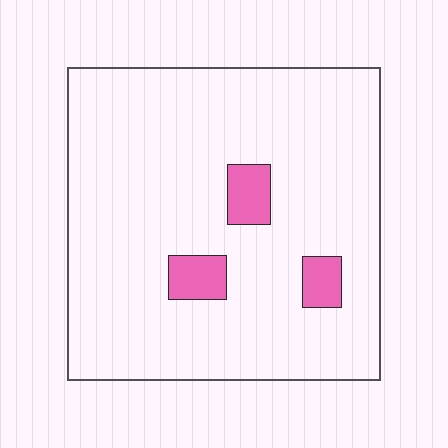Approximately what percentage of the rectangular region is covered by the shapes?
Approximately 10%.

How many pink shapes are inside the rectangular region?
3.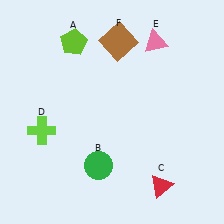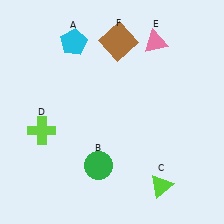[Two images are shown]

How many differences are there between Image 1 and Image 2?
There are 2 differences between the two images.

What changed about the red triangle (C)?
In Image 1, C is red. In Image 2, it changed to lime.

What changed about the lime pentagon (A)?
In Image 1, A is lime. In Image 2, it changed to cyan.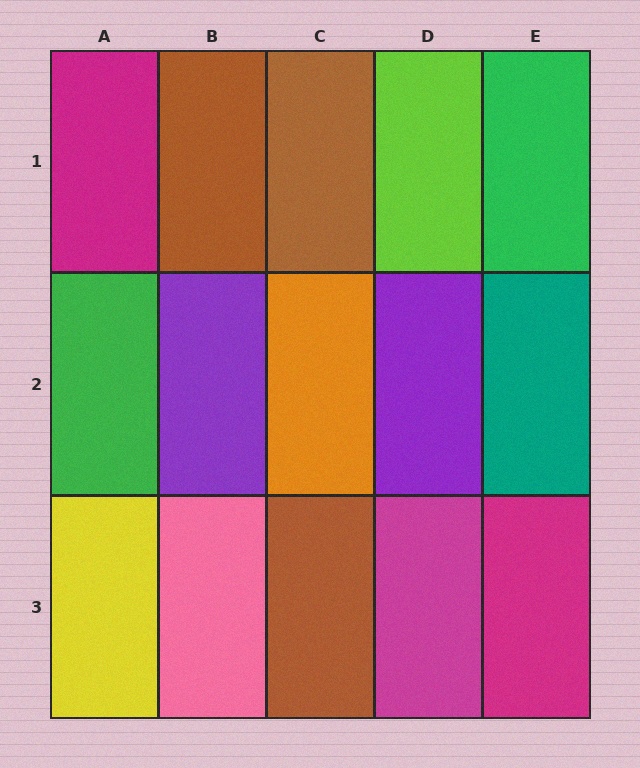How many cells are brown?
3 cells are brown.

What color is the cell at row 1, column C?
Brown.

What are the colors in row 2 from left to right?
Green, purple, orange, purple, teal.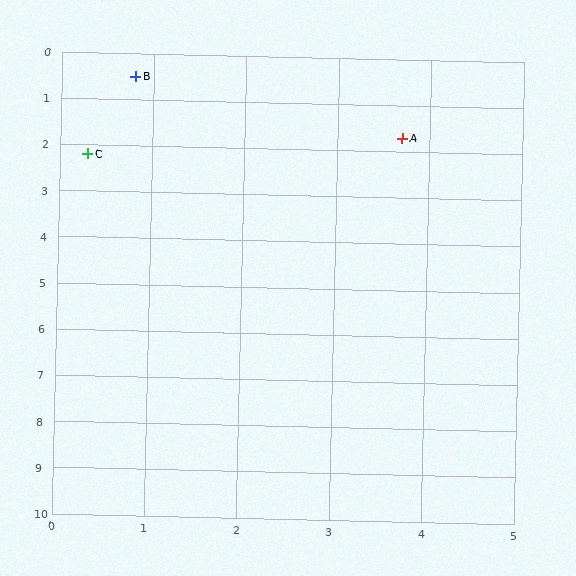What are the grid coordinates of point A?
Point A is at approximately (3.7, 1.7).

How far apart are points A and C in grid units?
Points A and C are about 3.4 grid units apart.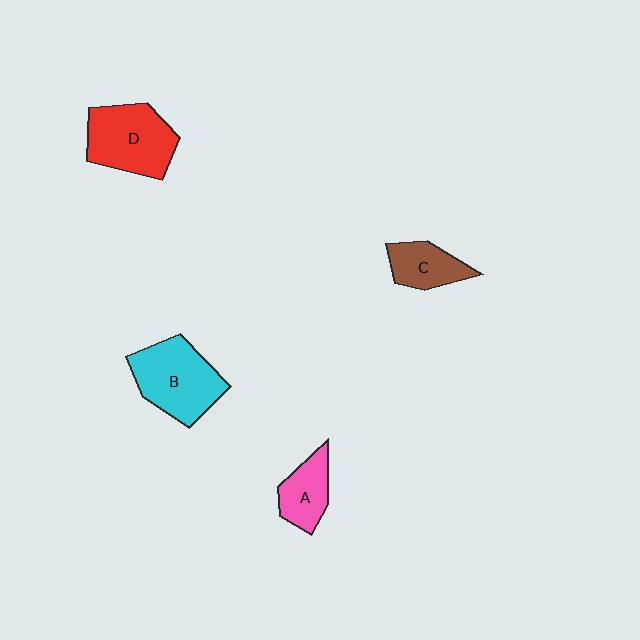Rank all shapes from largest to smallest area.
From largest to smallest: B (cyan), D (red), A (pink), C (brown).